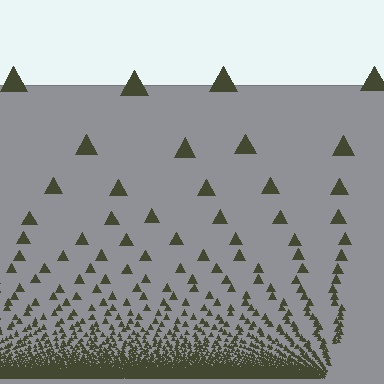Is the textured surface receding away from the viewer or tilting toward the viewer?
The surface appears to tilt toward the viewer. Texture elements get larger and sparser toward the top.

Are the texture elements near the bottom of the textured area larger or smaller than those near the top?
Smaller. The gradient is inverted — elements near the bottom are smaller and denser.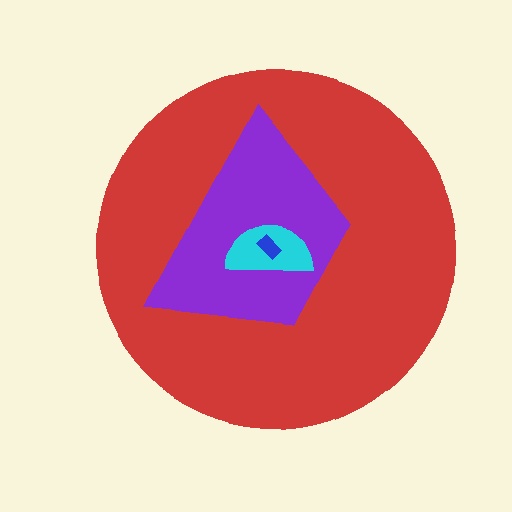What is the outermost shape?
The red circle.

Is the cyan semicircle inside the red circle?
Yes.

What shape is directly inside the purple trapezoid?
The cyan semicircle.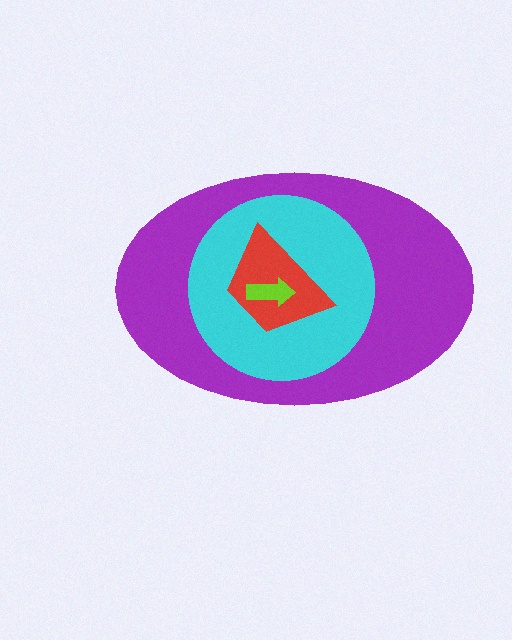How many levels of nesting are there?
4.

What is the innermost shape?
The lime arrow.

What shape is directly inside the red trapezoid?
The lime arrow.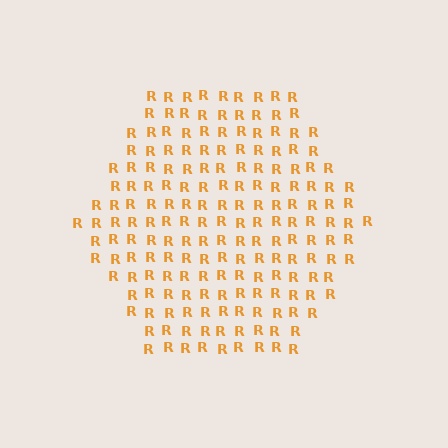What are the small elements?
The small elements are letter R's.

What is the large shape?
The large shape is a hexagon.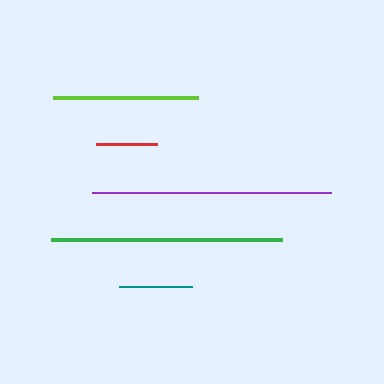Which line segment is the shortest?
The red line is the shortest at approximately 61 pixels.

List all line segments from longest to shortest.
From longest to shortest: purple, green, lime, teal, red.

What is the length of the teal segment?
The teal segment is approximately 72 pixels long.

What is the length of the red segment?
The red segment is approximately 61 pixels long.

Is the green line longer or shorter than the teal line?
The green line is longer than the teal line.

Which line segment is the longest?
The purple line is the longest at approximately 239 pixels.